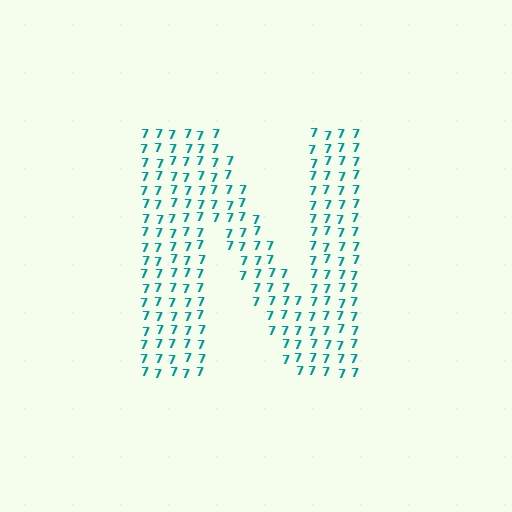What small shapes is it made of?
It is made of small digit 7's.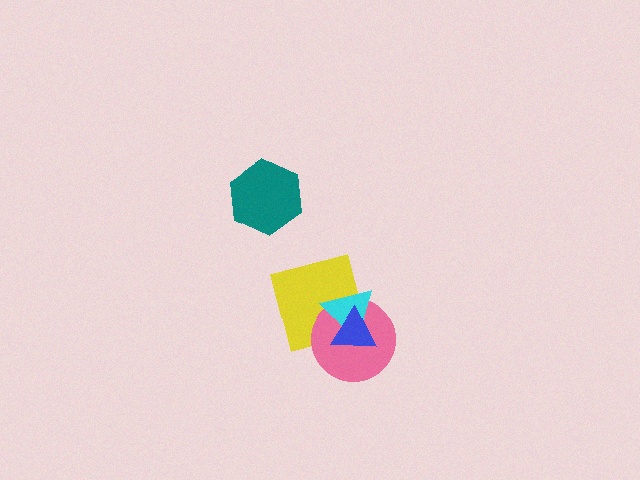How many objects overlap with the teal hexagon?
0 objects overlap with the teal hexagon.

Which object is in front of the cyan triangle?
The blue triangle is in front of the cyan triangle.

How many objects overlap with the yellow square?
3 objects overlap with the yellow square.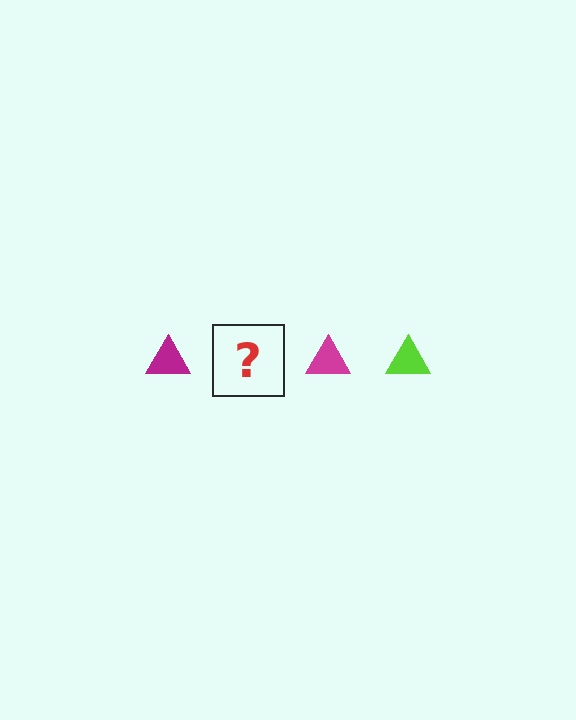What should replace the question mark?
The question mark should be replaced with a lime triangle.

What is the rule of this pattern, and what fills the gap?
The rule is that the pattern cycles through magenta, lime triangles. The gap should be filled with a lime triangle.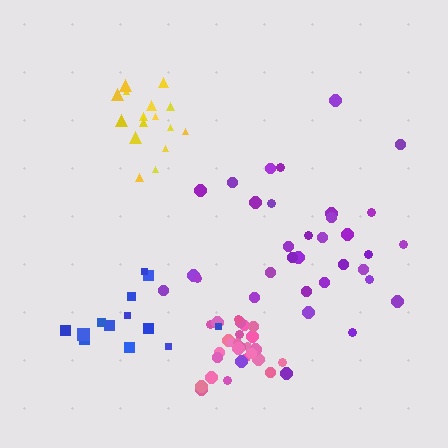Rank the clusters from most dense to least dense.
pink, yellow, purple, blue.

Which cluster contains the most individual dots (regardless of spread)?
Purple (34).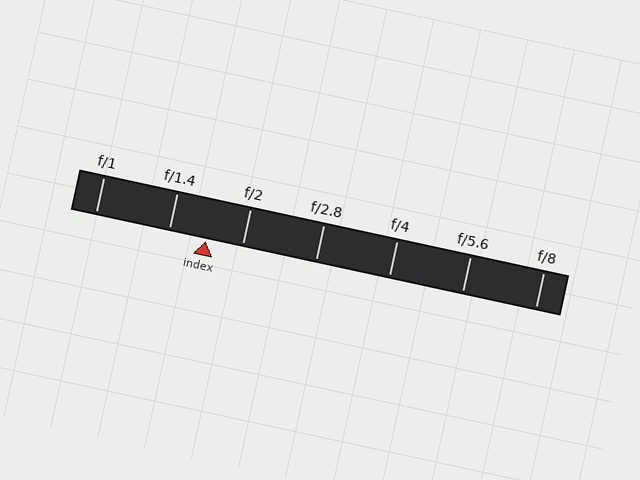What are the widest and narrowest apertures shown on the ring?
The widest aperture shown is f/1 and the narrowest is f/8.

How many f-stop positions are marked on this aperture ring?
There are 7 f-stop positions marked.